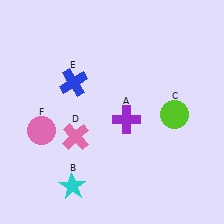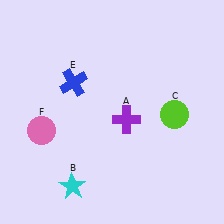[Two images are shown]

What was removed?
The pink cross (D) was removed in Image 2.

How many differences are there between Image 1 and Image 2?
There is 1 difference between the two images.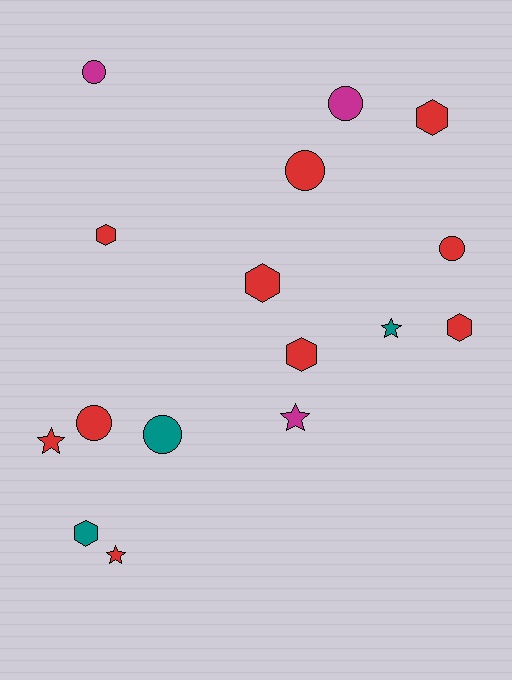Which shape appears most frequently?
Hexagon, with 6 objects.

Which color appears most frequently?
Red, with 10 objects.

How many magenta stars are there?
There is 1 magenta star.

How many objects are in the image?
There are 16 objects.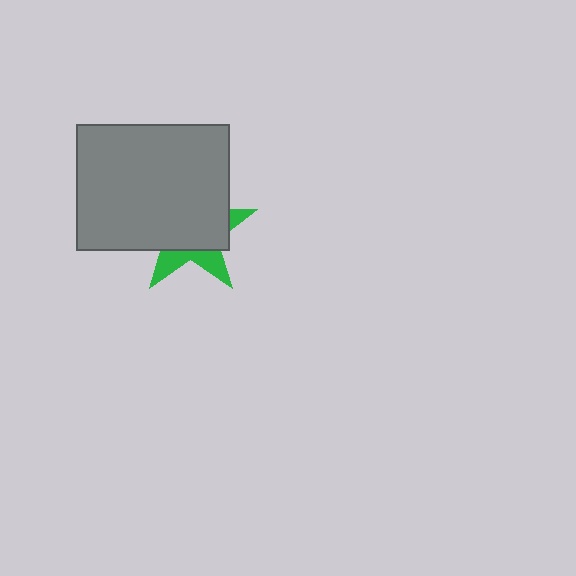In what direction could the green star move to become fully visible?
The green star could move down. That would shift it out from behind the gray rectangle entirely.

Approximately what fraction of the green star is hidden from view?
Roughly 69% of the green star is hidden behind the gray rectangle.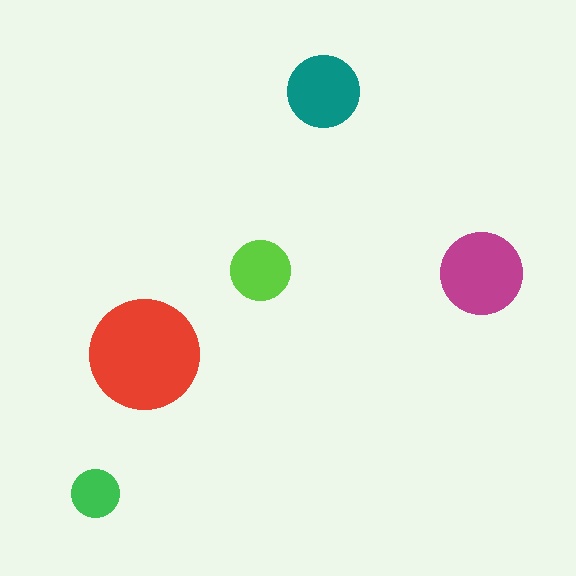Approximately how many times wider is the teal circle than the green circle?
About 1.5 times wider.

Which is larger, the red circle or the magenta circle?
The red one.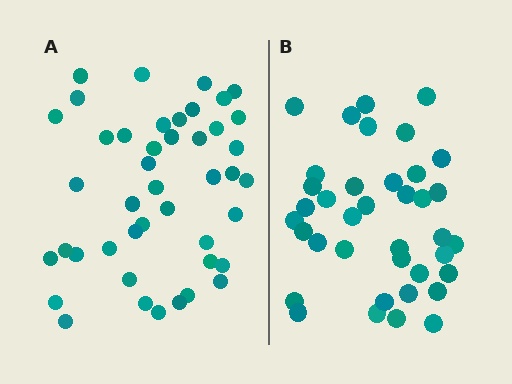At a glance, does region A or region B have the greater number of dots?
Region A (the left region) has more dots.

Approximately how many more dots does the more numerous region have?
Region A has about 6 more dots than region B.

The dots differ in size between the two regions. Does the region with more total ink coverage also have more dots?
No. Region B has more total ink coverage because its dots are larger, but region A actually contains more individual dots. Total area can be misleading — the number of items is what matters here.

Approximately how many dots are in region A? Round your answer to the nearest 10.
About 40 dots. (The exact count is 44, which rounds to 40.)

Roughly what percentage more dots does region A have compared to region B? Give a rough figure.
About 15% more.